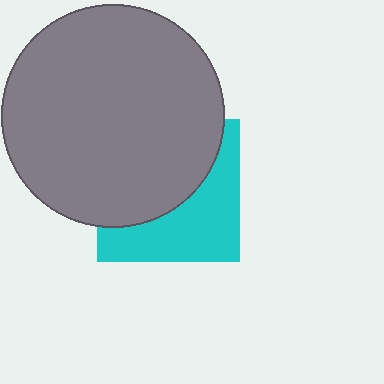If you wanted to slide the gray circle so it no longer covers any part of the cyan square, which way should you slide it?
Slide it up — that is the most direct way to separate the two shapes.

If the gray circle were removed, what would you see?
You would see the complete cyan square.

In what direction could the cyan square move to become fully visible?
The cyan square could move down. That would shift it out from behind the gray circle entirely.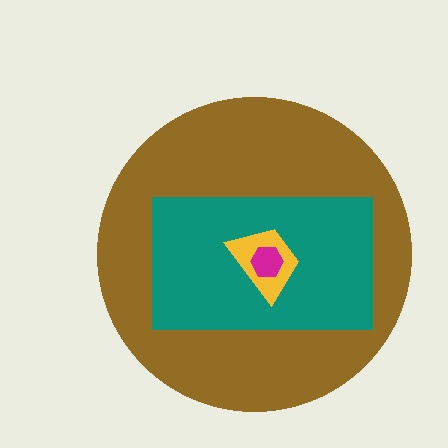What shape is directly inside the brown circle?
The teal rectangle.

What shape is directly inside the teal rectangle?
The yellow trapezoid.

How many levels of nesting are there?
4.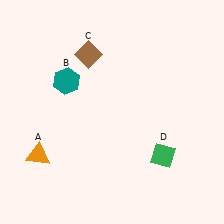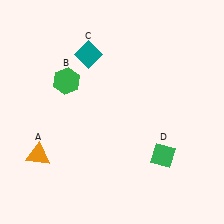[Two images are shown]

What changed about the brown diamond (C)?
In Image 1, C is brown. In Image 2, it changed to teal.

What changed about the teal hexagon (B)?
In Image 1, B is teal. In Image 2, it changed to green.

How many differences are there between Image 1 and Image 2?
There are 2 differences between the two images.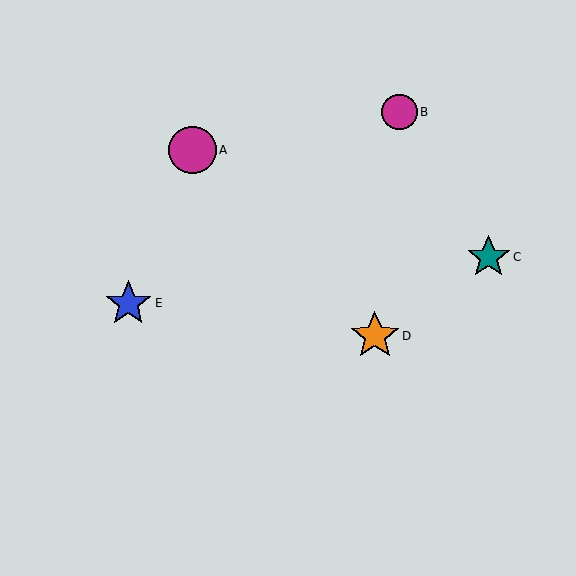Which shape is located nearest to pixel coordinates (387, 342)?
The orange star (labeled D) at (375, 336) is nearest to that location.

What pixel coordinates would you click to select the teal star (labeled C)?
Click at (489, 257) to select the teal star C.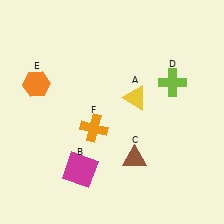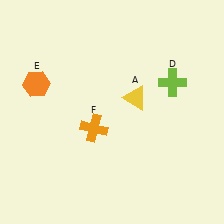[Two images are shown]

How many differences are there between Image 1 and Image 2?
There are 2 differences between the two images.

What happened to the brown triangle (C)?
The brown triangle (C) was removed in Image 2. It was in the bottom-right area of Image 1.